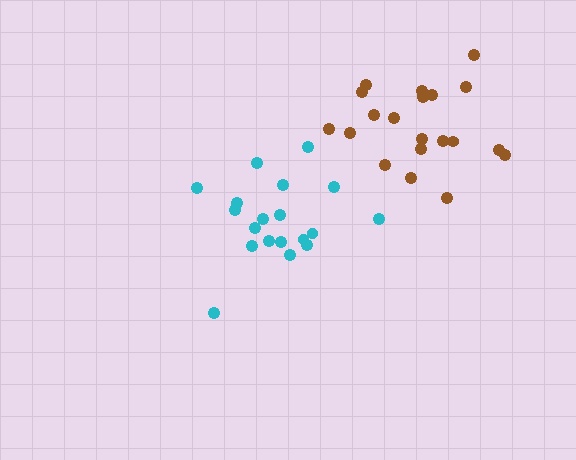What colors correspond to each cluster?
The clusters are colored: cyan, brown.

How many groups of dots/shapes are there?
There are 2 groups.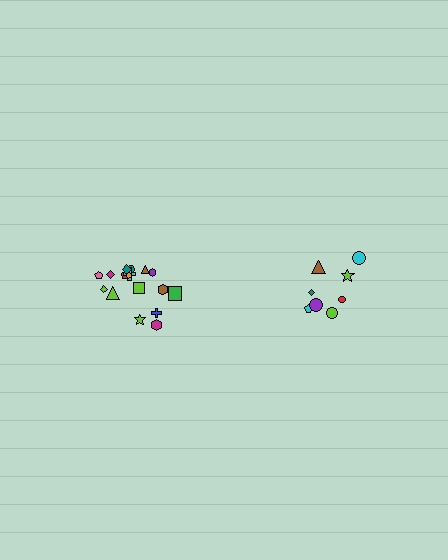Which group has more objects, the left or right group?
The left group.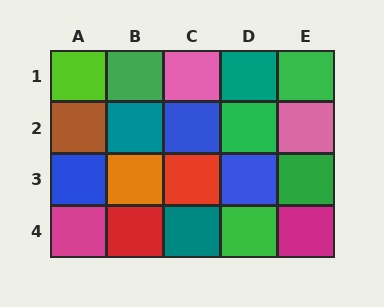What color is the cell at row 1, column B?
Green.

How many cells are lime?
1 cell is lime.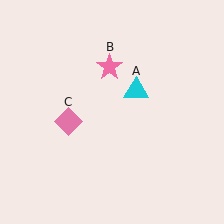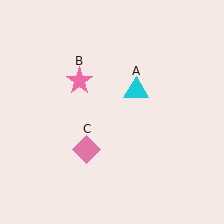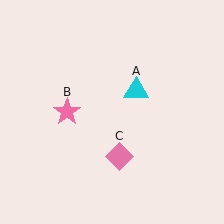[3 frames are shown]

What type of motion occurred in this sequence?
The pink star (object B), pink diamond (object C) rotated counterclockwise around the center of the scene.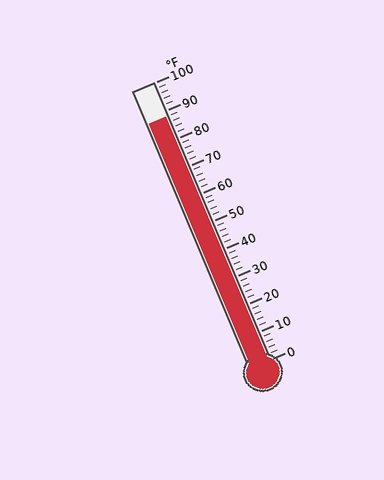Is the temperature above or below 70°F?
The temperature is above 70°F.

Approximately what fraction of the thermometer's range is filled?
The thermometer is filled to approximately 90% of its range.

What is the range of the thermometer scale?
The thermometer scale ranges from 0°F to 100°F.